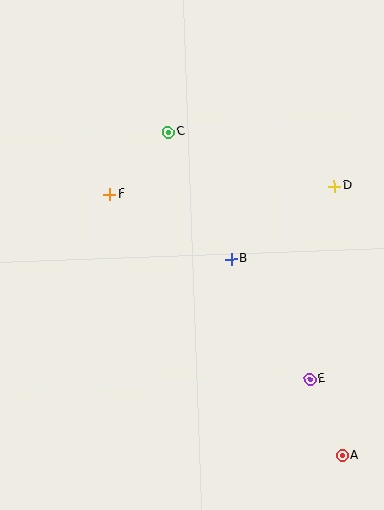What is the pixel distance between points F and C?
The distance between F and C is 86 pixels.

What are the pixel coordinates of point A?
Point A is at (343, 455).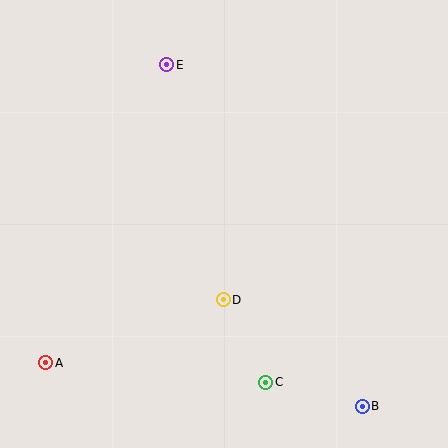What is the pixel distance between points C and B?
The distance between C and B is 100 pixels.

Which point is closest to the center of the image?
Point D at (223, 300) is closest to the center.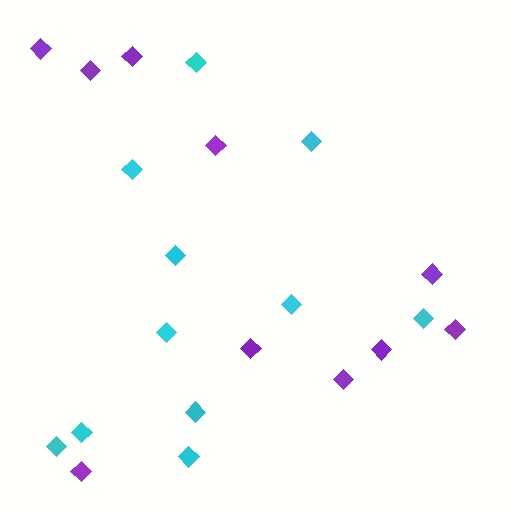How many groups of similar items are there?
There are 2 groups: one group of purple diamonds (10) and one group of cyan diamonds (11).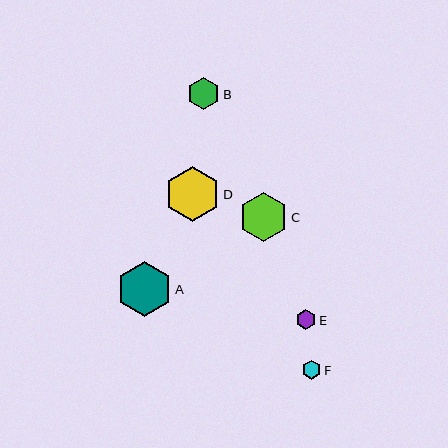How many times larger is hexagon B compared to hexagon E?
Hexagon B is approximately 1.6 times the size of hexagon E.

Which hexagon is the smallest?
Hexagon F is the smallest with a size of approximately 19 pixels.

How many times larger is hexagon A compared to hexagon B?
Hexagon A is approximately 1.7 times the size of hexagon B.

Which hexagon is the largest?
Hexagon D is the largest with a size of approximately 55 pixels.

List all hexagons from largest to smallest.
From largest to smallest: D, A, C, B, E, F.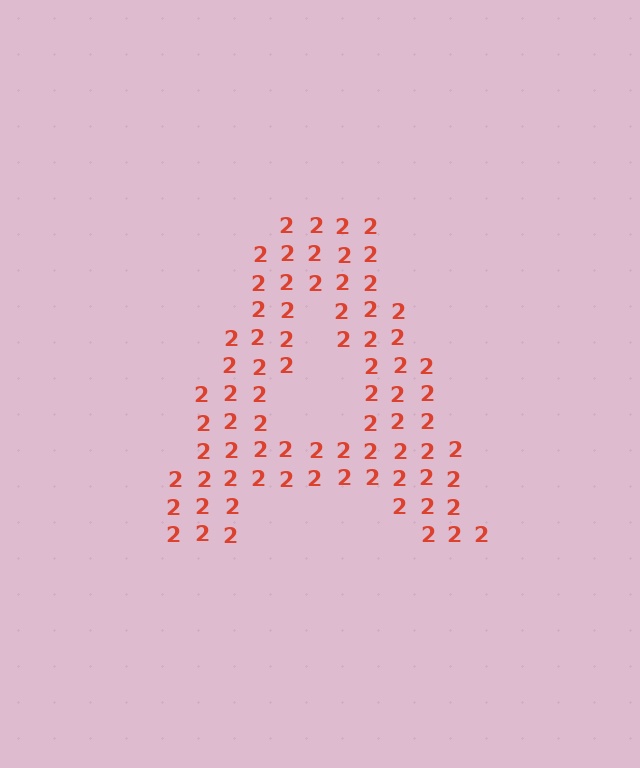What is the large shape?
The large shape is the letter A.